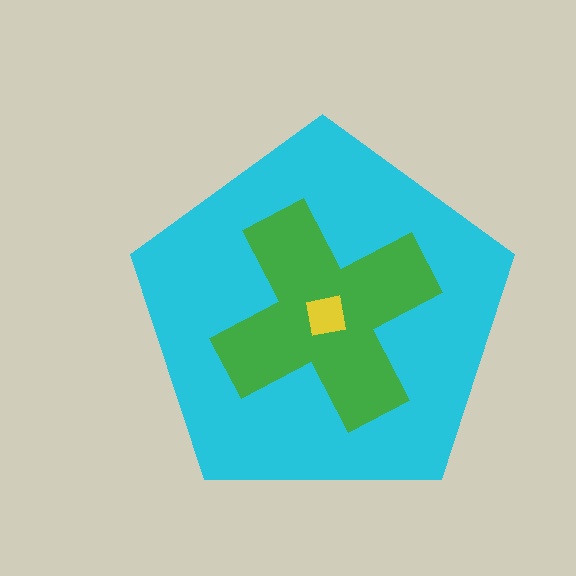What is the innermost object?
The yellow square.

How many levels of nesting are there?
3.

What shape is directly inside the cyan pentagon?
The green cross.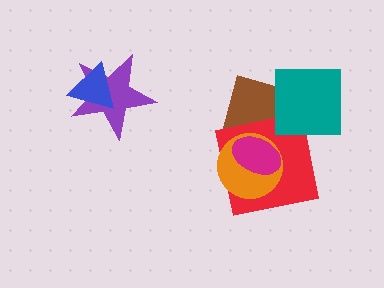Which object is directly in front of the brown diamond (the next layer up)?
The red square is directly in front of the brown diamond.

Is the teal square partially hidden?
No, no other shape covers it.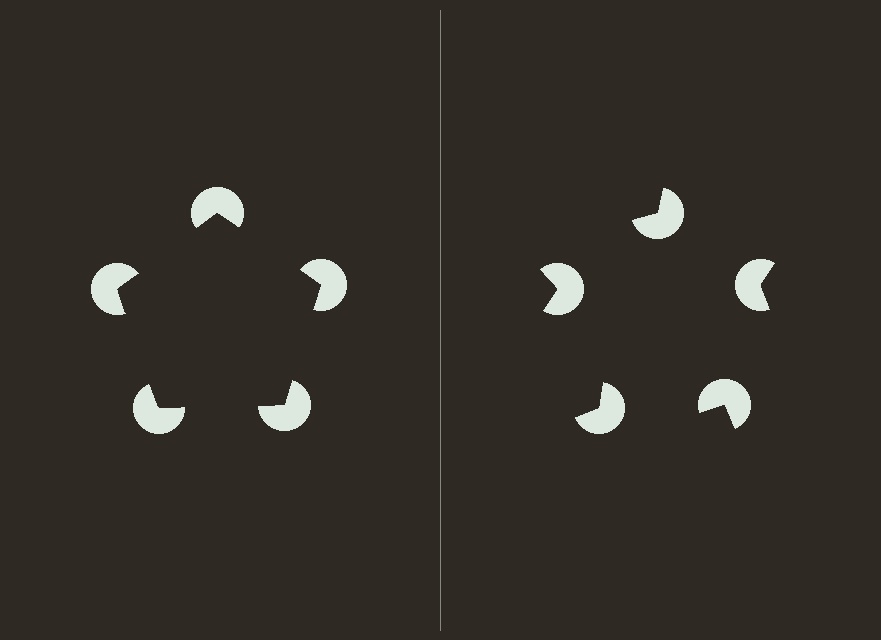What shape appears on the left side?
An illusory pentagon.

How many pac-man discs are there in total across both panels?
10 — 5 on each side.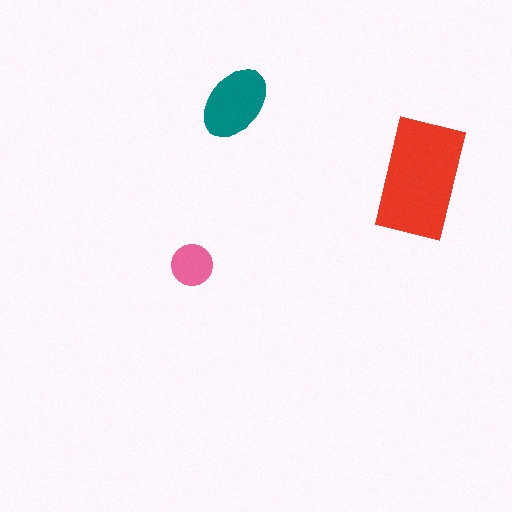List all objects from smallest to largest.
The pink circle, the teal ellipse, the red rectangle.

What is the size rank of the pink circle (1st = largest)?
3rd.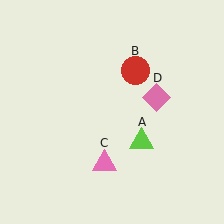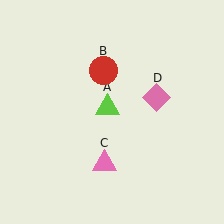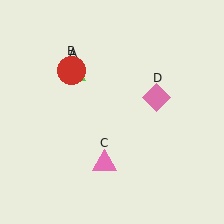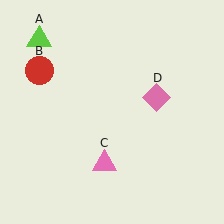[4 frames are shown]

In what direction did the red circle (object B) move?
The red circle (object B) moved left.